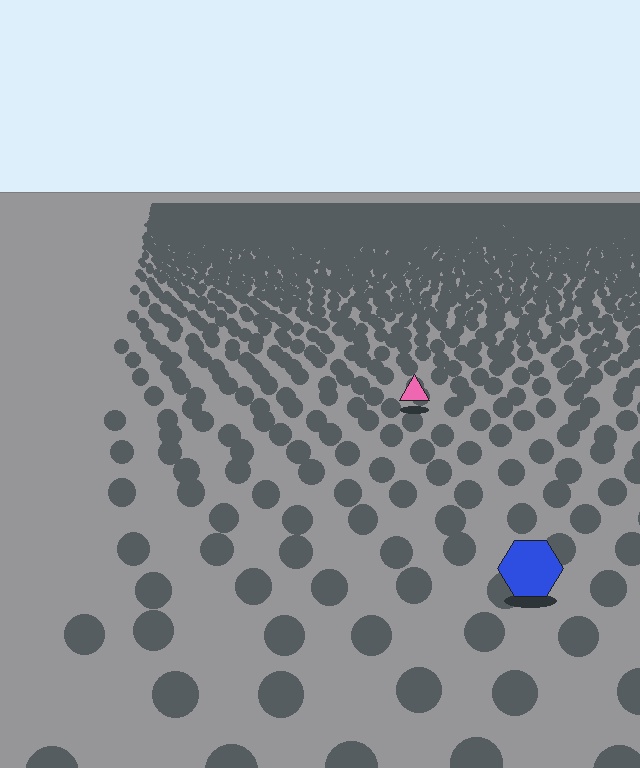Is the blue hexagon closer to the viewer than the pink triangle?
Yes. The blue hexagon is closer — you can tell from the texture gradient: the ground texture is coarser near it.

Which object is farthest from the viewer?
The pink triangle is farthest from the viewer. It appears smaller and the ground texture around it is denser.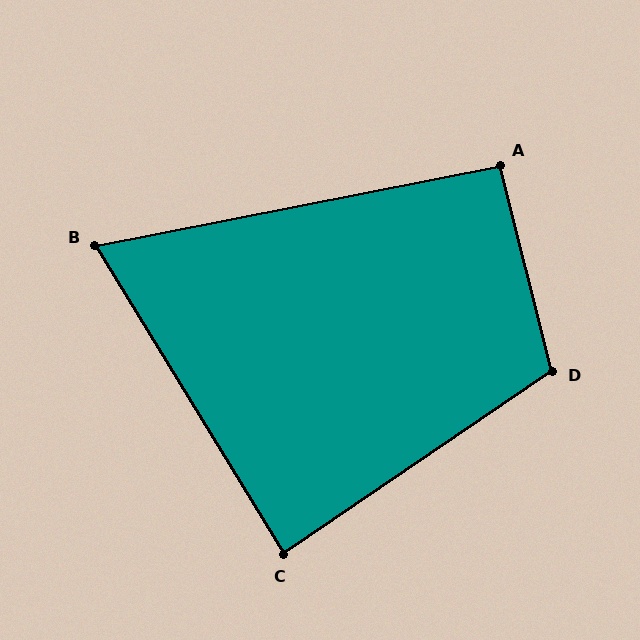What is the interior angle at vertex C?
Approximately 87 degrees (approximately right).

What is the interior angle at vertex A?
Approximately 93 degrees (approximately right).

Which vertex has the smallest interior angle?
B, at approximately 70 degrees.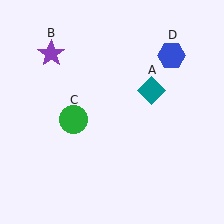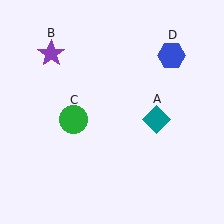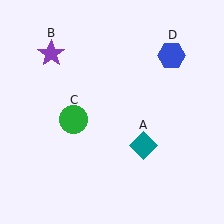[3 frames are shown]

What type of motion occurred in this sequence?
The teal diamond (object A) rotated clockwise around the center of the scene.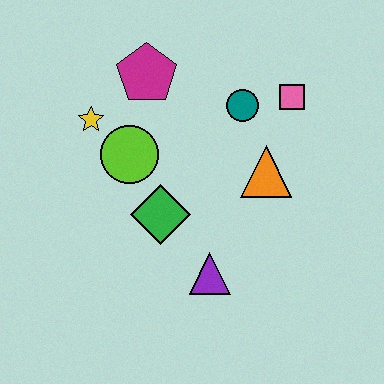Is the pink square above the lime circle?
Yes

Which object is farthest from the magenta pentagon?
The purple triangle is farthest from the magenta pentagon.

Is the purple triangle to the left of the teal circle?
Yes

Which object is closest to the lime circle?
The yellow star is closest to the lime circle.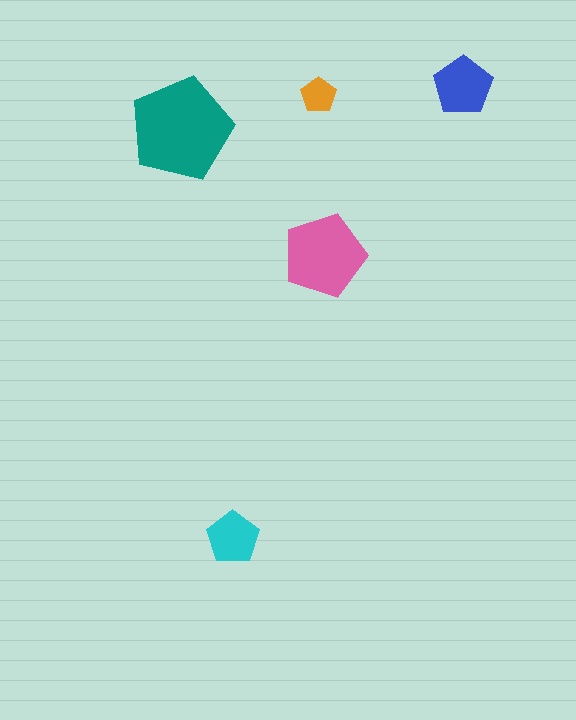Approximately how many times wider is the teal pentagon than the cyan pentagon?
About 2 times wider.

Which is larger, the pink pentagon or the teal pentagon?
The teal one.